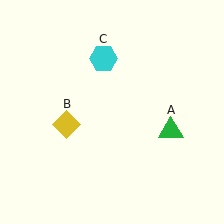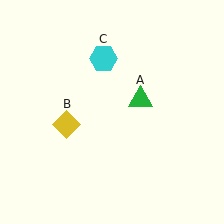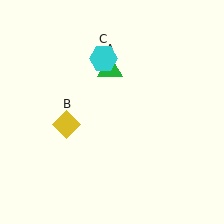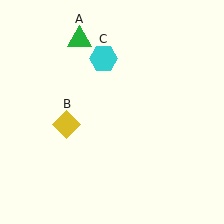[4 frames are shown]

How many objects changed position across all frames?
1 object changed position: green triangle (object A).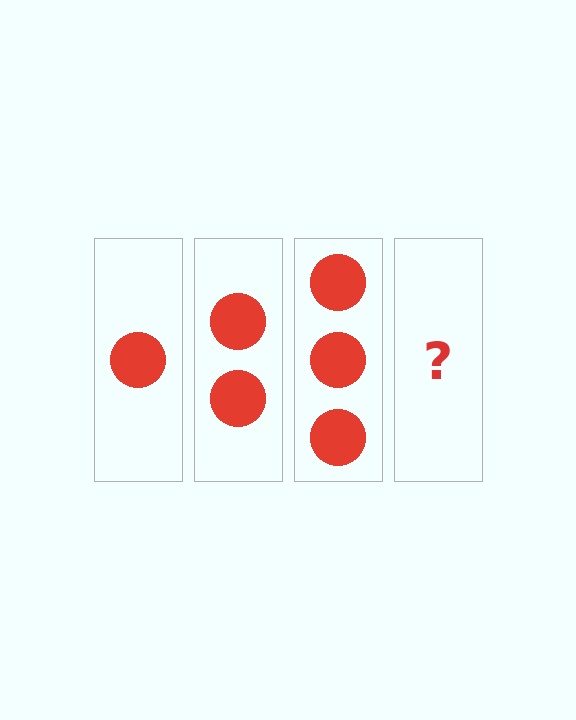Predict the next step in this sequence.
The next step is 4 circles.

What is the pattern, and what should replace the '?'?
The pattern is that each step adds one more circle. The '?' should be 4 circles.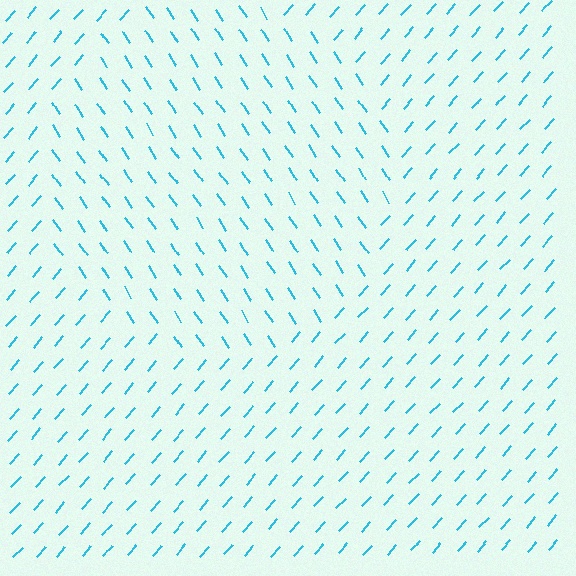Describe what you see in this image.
The image is filled with small cyan line segments. A circle region in the image has lines oriented differently from the surrounding lines, creating a visible texture boundary.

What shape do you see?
I see a circle.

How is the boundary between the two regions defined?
The boundary is defined purely by a change in line orientation (approximately 75 degrees difference). All lines are the same color and thickness.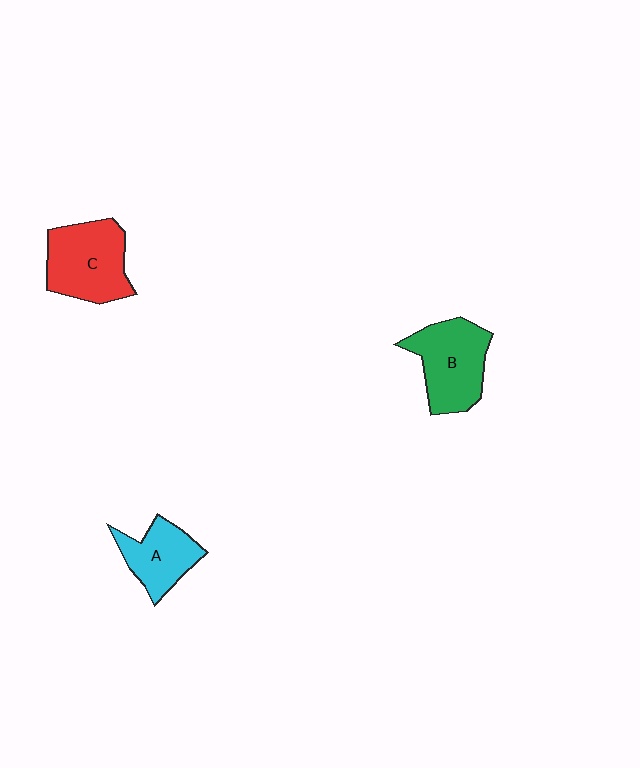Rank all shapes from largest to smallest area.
From largest to smallest: C (red), B (green), A (cyan).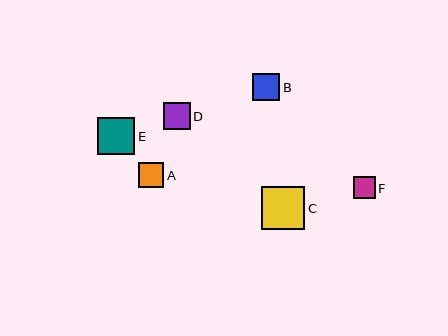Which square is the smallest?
Square F is the smallest with a size of approximately 21 pixels.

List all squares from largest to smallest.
From largest to smallest: C, E, D, B, A, F.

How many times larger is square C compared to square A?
Square C is approximately 1.7 times the size of square A.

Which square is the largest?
Square C is the largest with a size of approximately 44 pixels.